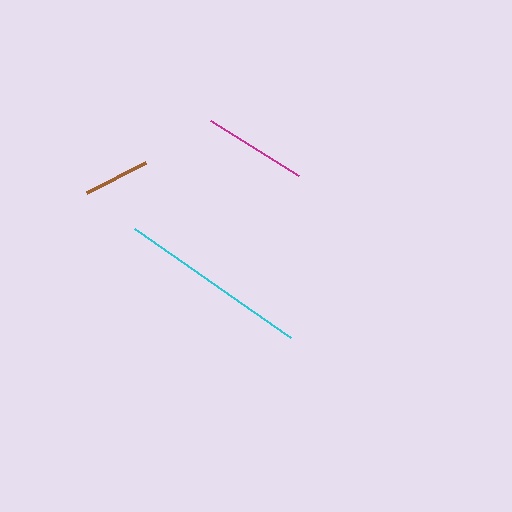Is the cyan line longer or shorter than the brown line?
The cyan line is longer than the brown line.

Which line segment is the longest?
The cyan line is the longest at approximately 190 pixels.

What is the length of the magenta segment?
The magenta segment is approximately 104 pixels long.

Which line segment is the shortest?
The brown line is the shortest at approximately 66 pixels.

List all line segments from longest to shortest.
From longest to shortest: cyan, magenta, brown.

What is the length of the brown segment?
The brown segment is approximately 66 pixels long.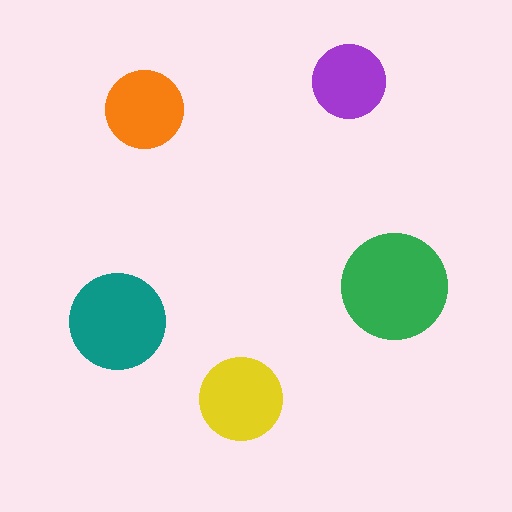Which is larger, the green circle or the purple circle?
The green one.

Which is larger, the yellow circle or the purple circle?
The yellow one.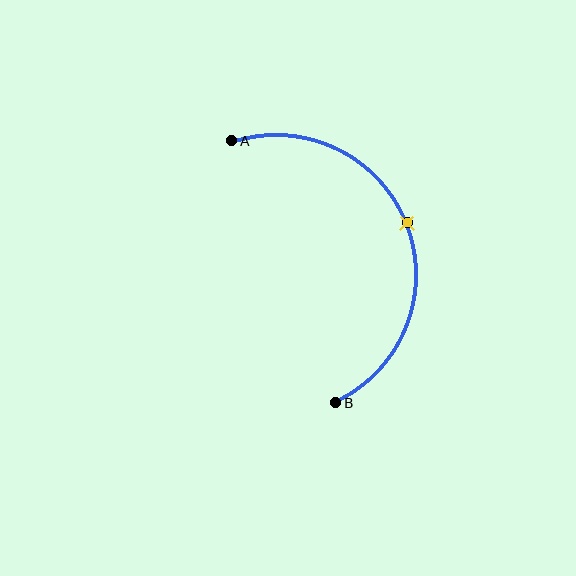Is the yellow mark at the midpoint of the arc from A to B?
Yes. The yellow mark lies on the arc at equal arc-length from both A and B — it is the arc midpoint.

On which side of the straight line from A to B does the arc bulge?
The arc bulges to the right of the straight line connecting A and B.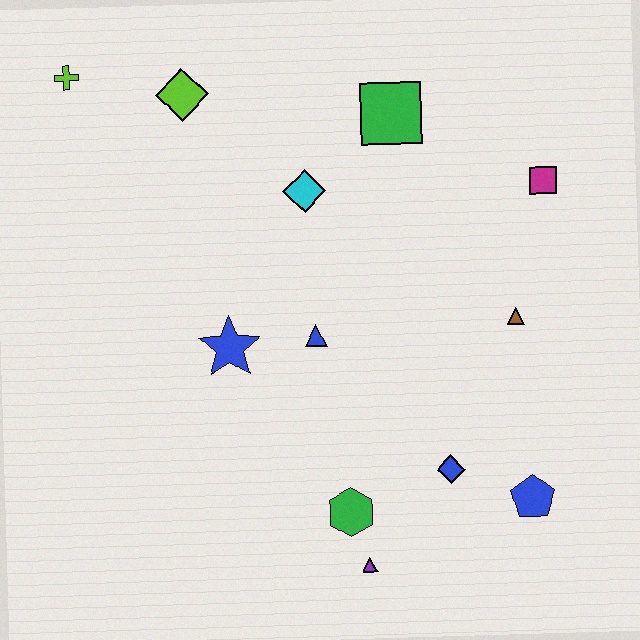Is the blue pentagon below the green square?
Yes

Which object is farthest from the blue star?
The magenta square is farthest from the blue star.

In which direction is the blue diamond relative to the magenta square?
The blue diamond is below the magenta square.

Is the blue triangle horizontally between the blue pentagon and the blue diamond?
No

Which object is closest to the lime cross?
The lime diamond is closest to the lime cross.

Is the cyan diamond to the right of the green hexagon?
No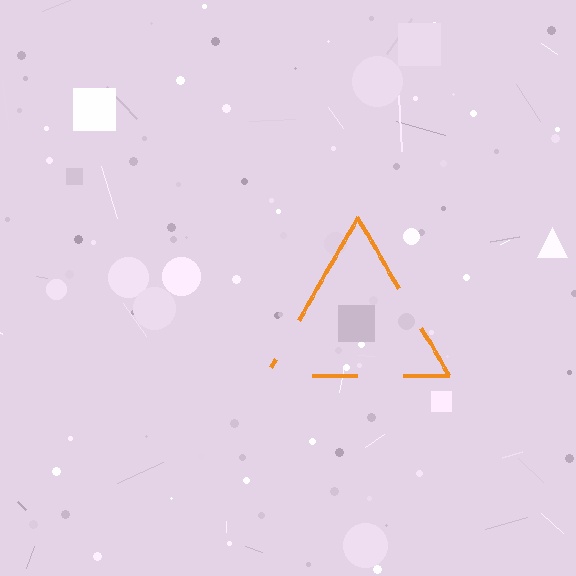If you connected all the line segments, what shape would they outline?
They would outline a triangle.